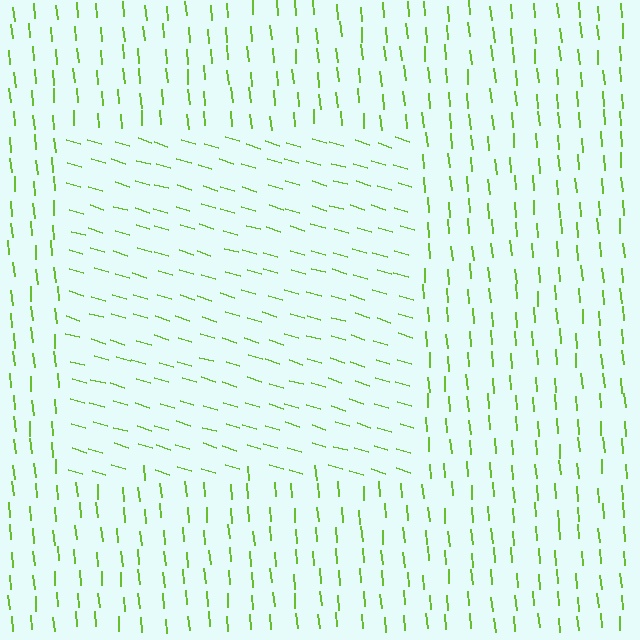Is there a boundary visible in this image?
Yes, there is a texture boundary formed by a change in line orientation.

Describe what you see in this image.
The image is filled with small lime line segments. A rectangle region in the image has lines oriented differently from the surrounding lines, creating a visible texture boundary.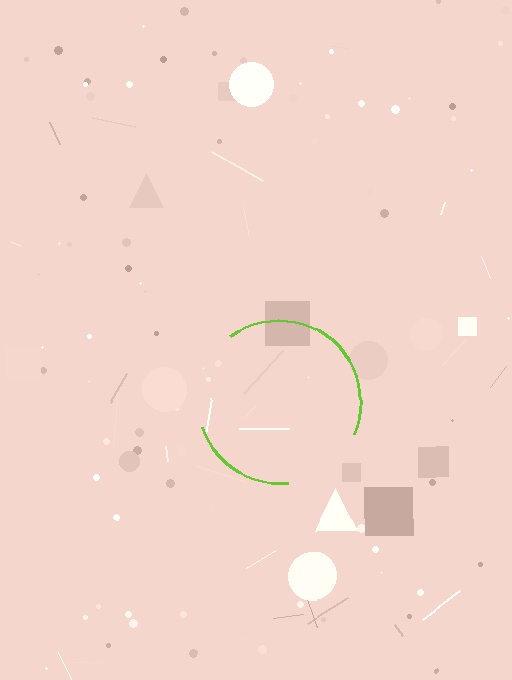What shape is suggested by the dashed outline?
The dashed outline suggests a circle.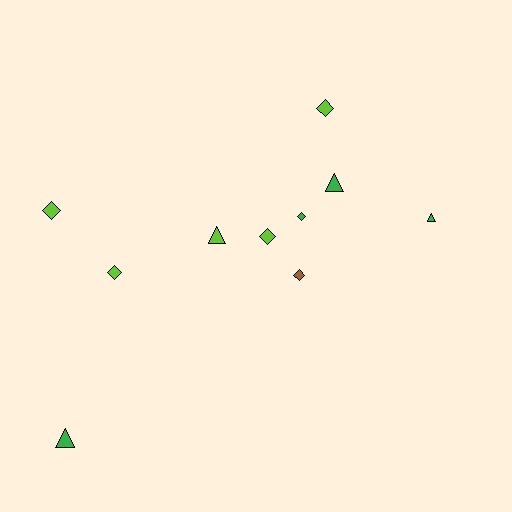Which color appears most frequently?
Lime, with 5 objects.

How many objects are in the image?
There are 10 objects.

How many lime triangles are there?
There is 1 lime triangle.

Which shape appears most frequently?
Diamond, with 6 objects.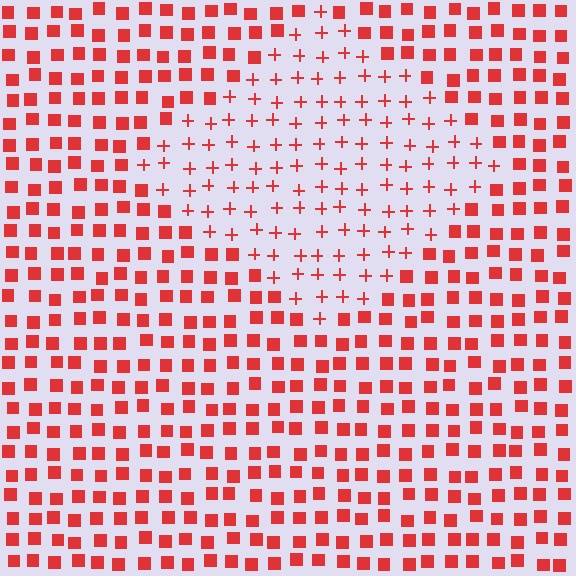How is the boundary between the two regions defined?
The boundary is defined by a change in element shape: plus signs inside vs. squares outside. All elements share the same color and spacing.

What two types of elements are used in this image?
The image uses plus signs inside the diamond region and squares outside it.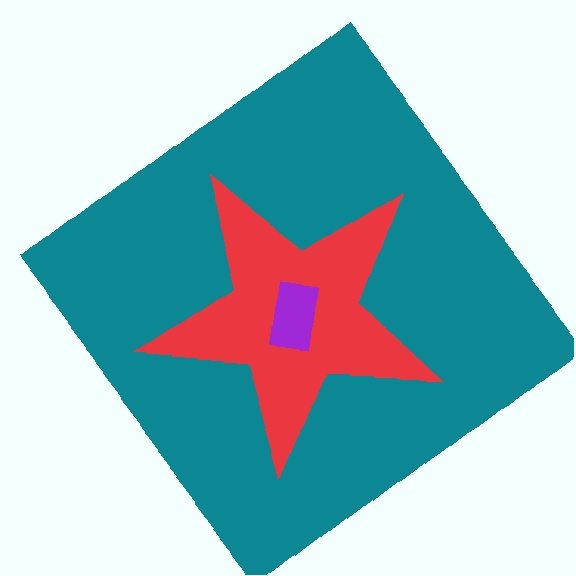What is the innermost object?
The purple rectangle.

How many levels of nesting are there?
3.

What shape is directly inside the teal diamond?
The red star.